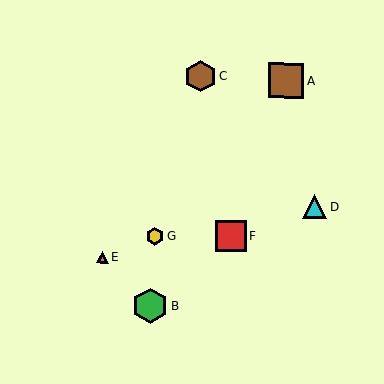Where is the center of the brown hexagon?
The center of the brown hexagon is at (200, 76).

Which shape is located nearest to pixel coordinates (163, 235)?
The yellow hexagon (labeled G) at (155, 236) is nearest to that location.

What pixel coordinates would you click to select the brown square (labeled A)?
Click at (286, 81) to select the brown square A.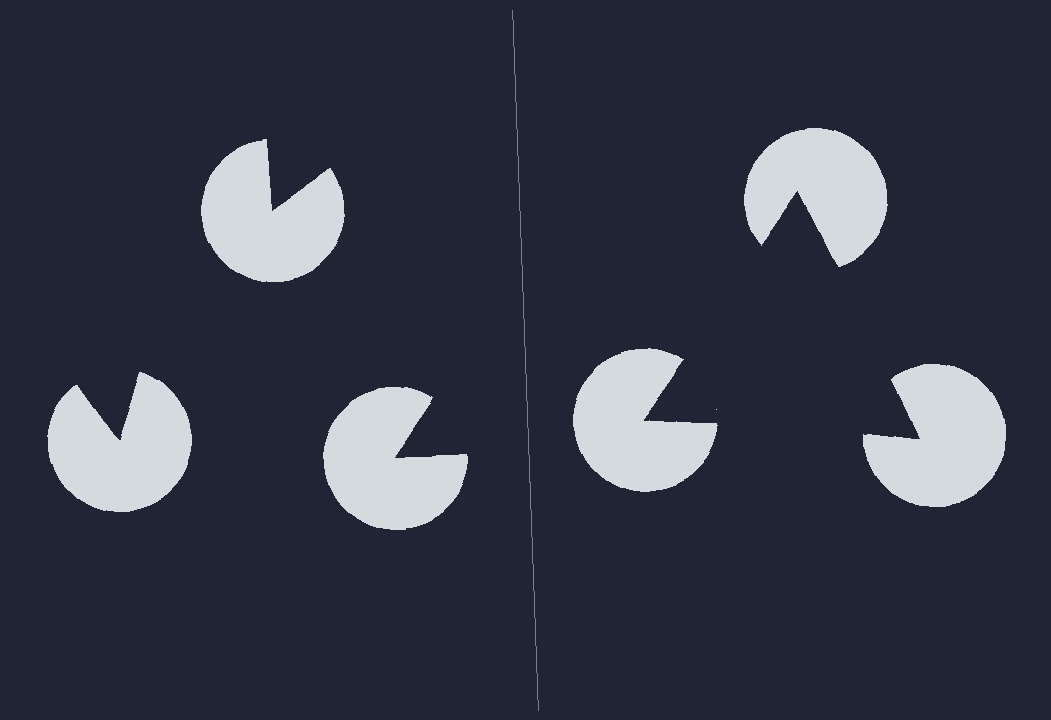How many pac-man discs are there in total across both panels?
6 — 3 on each side.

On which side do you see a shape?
An illusory triangle appears on the right side. On the left side the wedge cuts are rotated, so no coherent shape forms.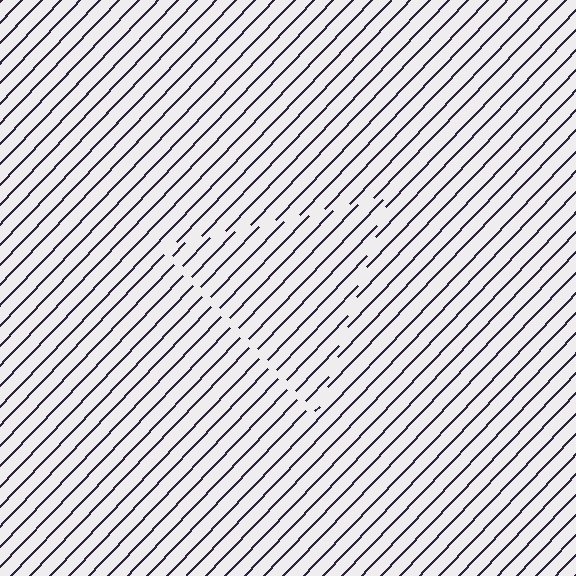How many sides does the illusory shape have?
3 sides — the line-ends trace a triangle.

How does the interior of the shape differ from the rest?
The interior of the shape contains the same grating, shifted by half a period — the contour is defined by the phase discontinuity where line-ends from the inner and outer gratings abut.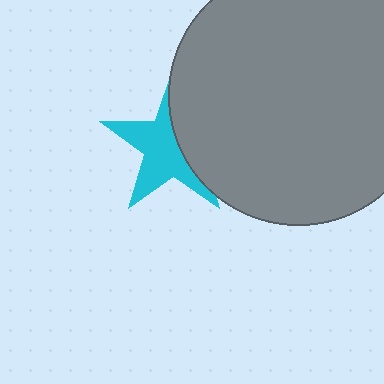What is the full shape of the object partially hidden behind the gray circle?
The partially hidden object is a cyan star.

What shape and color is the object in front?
The object in front is a gray circle.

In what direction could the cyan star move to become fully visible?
The cyan star could move left. That would shift it out from behind the gray circle entirely.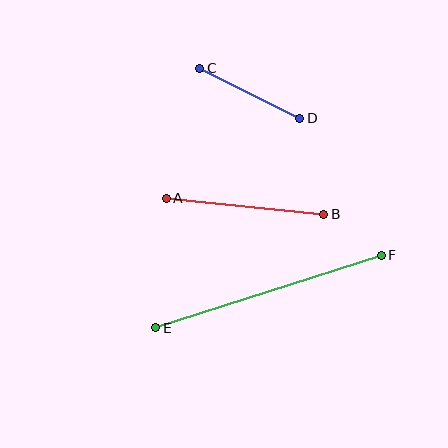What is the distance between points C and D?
The distance is approximately 112 pixels.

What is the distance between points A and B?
The distance is approximately 158 pixels.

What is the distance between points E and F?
The distance is approximately 237 pixels.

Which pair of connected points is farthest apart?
Points E and F are farthest apart.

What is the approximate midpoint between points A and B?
The midpoint is at approximately (245, 206) pixels.